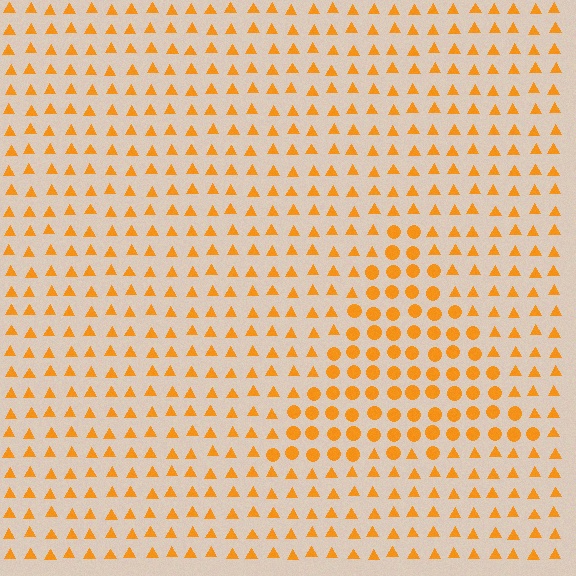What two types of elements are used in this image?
The image uses circles inside the triangle region and triangles outside it.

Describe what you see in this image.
The image is filled with small orange elements arranged in a uniform grid. A triangle-shaped region contains circles, while the surrounding area contains triangles. The boundary is defined purely by the change in element shape.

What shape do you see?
I see a triangle.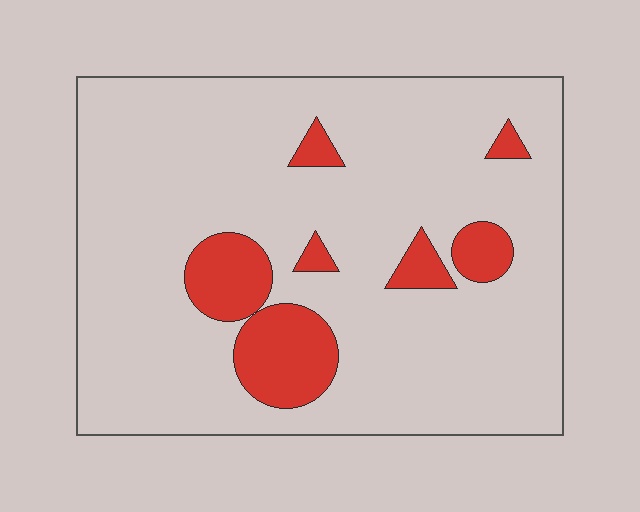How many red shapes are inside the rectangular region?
7.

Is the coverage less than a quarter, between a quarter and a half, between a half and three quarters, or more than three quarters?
Less than a quarter.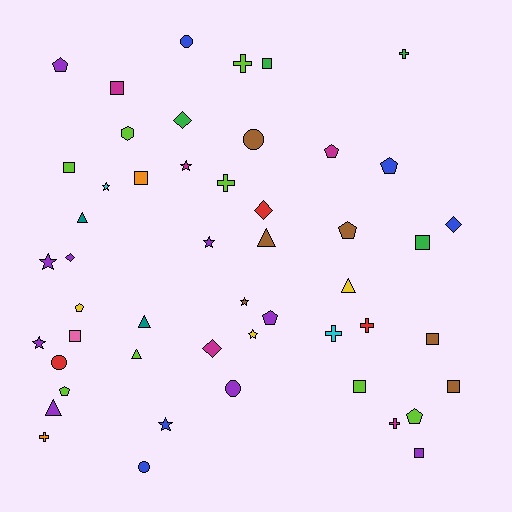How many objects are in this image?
There are 50 objects.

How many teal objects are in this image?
There are 2 teal objects.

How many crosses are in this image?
There are 7 crosses.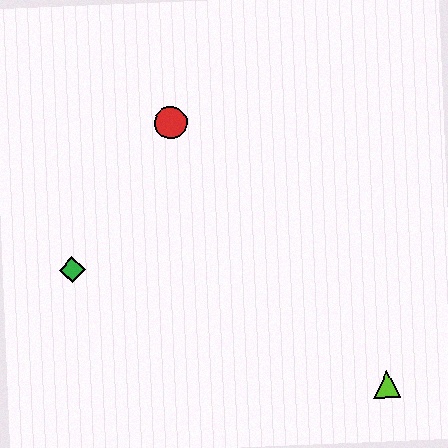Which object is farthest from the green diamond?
The lime triangle is farthest from the green diamond.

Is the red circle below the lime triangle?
No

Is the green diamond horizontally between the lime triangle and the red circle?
No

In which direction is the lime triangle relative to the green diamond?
The lime triangle is to the right of the green diamond.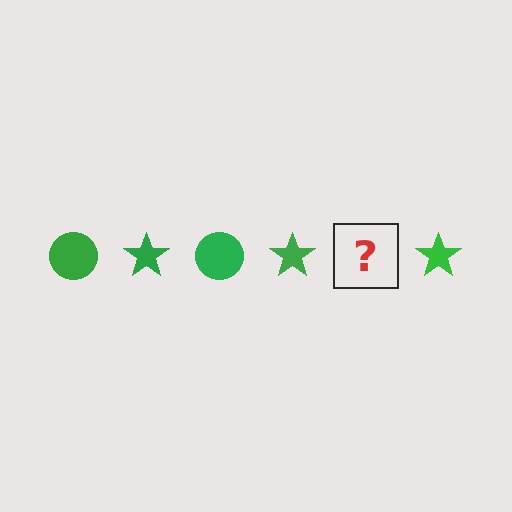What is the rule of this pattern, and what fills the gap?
The rule is that the pattern cycles through circle, star shapes in green. The gap should be filled with a green circle.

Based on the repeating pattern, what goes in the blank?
The blank should be a green circle.